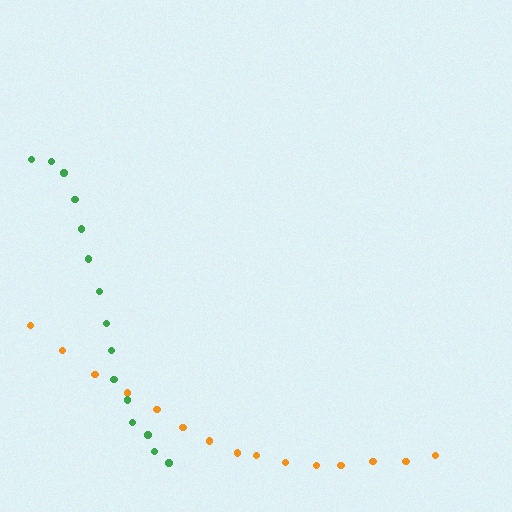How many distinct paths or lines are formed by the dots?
There are 2 distinct paths.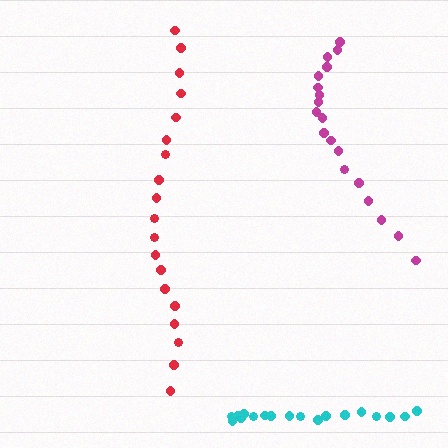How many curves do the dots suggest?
There are 3 distinct paths.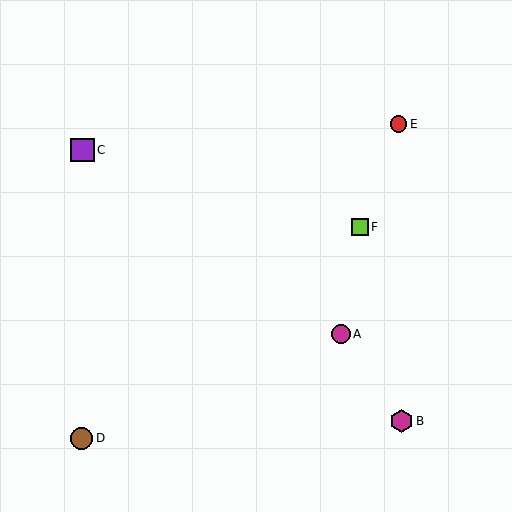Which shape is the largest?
The purple square (labeled C) is the largest.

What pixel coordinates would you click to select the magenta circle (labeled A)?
Click at (341, 334) to select the magenta circle A.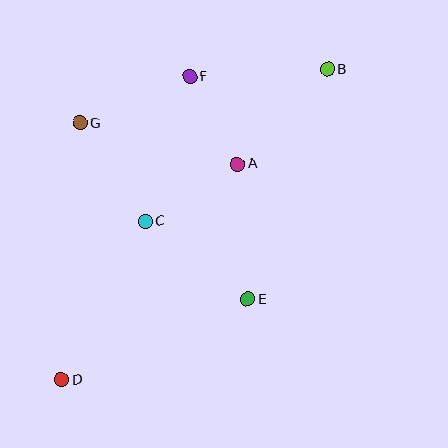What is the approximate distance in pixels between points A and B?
The distance between A and B is approximately 131 pixels.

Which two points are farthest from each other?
Points B and D are farthest from each other.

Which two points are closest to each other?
Points A and F are closest to each other.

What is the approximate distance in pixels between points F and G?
The distance between F and G is approximately 120 pixels.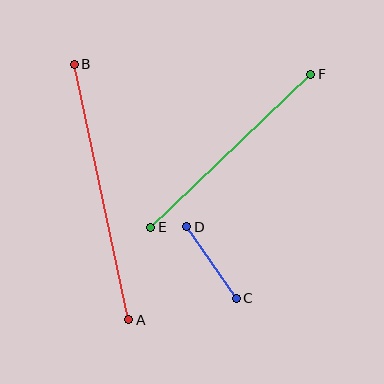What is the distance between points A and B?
The distance is approximately 261 pixels.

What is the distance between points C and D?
The distance is approximately 87 pixels.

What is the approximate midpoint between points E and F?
The midpoint is at approximately (231, 151) pixels.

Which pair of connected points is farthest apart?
Points A and B are farthest apart.